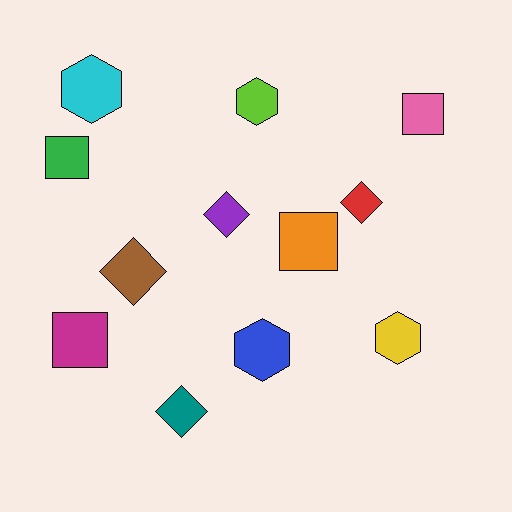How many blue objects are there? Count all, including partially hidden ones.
There is 1 blue object.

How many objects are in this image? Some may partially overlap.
There are 12 objects.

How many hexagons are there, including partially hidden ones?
There are 4 hexagons.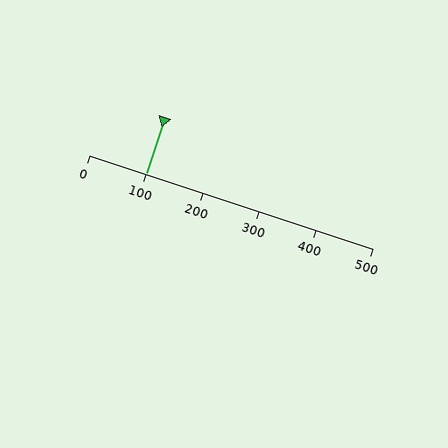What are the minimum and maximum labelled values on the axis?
The axis runs from 0 to 500.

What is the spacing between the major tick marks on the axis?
The major ticks are spaced 100 apart.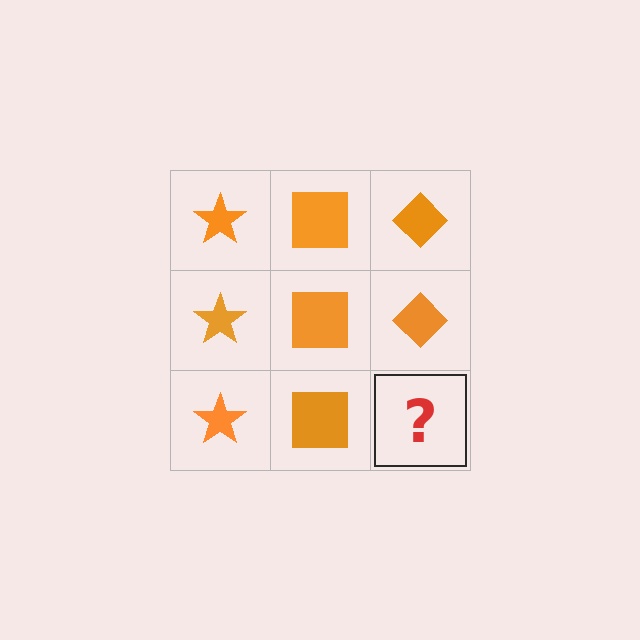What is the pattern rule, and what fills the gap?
The rule is that each column has a consistent shape. The gap should be filled with an orange diamond.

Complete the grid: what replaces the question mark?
The question mark should be replaced with an orange diamond.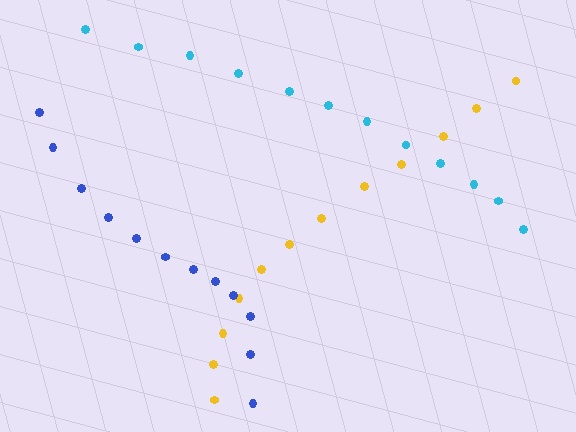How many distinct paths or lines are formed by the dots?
There are 3 distinct paths.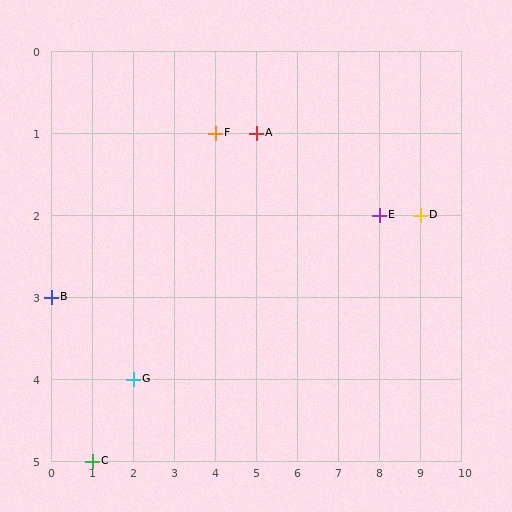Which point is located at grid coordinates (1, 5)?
Point C is at (1, 5).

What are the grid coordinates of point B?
Point B is at grid coordinates (0, 3).